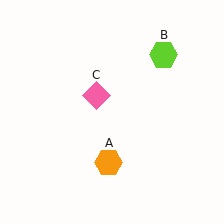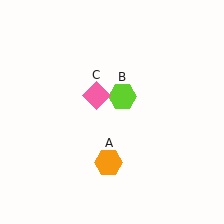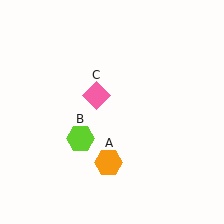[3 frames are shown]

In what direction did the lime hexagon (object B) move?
The lime hexagon (object B) moved down and to the left.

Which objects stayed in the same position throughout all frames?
Orange hexagon (object A) and pink diamond (object C) remained stationary.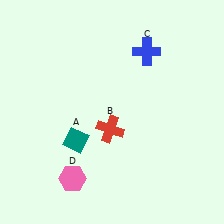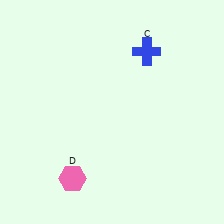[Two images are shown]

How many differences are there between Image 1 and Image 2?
There are 2 differences between the two images.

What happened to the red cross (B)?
The red cross (B) was removed in Image 2. It was in the bottom-left area of Image 1.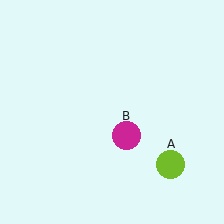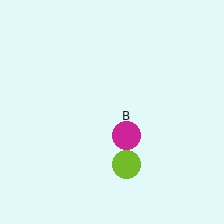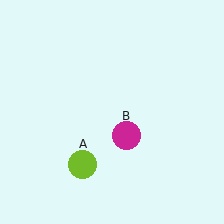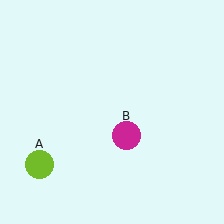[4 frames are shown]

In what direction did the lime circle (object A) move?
The lime circle (object A) moved left.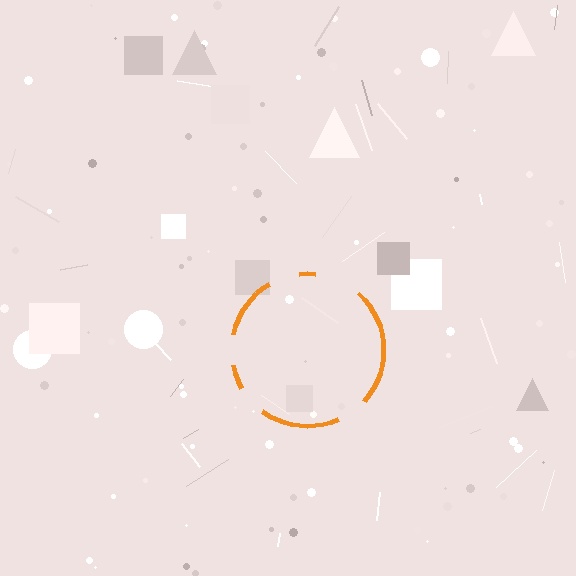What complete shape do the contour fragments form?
The contour fragments form a circle.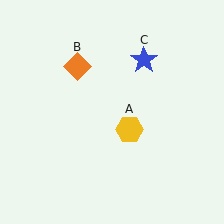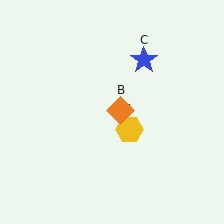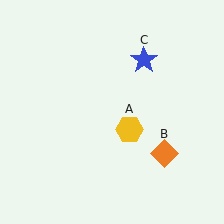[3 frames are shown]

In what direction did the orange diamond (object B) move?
The orange diamond (object B) moved down and to the right.